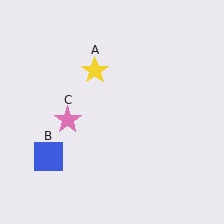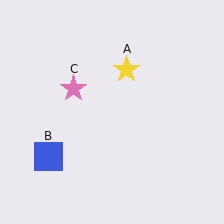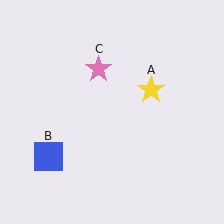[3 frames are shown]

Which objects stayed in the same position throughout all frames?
Blue square (object B) remained stationary.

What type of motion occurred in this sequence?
The yellow star (object A), pink star (object C) rotated clockwise around the center of the scene.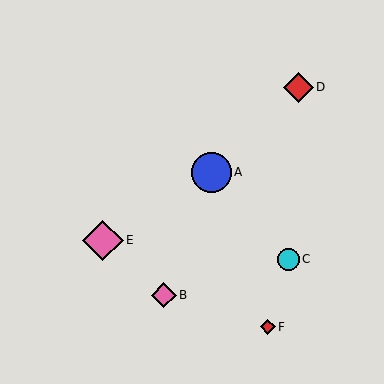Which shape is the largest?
The pink diamond (labeled E) is the largest.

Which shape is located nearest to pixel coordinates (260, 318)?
The red diamond (labeled F) at (268, 327) is nearest to that location.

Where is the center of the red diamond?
The center of the red diamond is at (298, 87).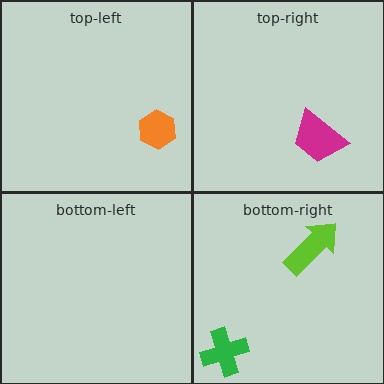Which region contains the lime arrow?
The bottom-right region.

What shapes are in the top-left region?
The orange hexagon.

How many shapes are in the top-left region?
1.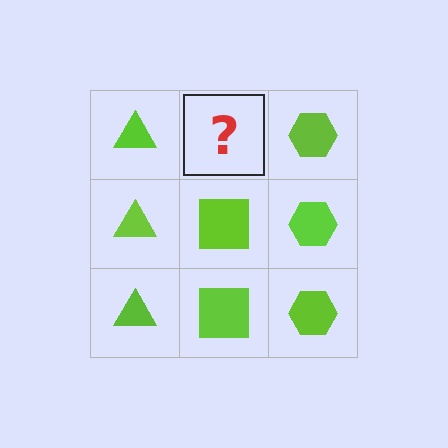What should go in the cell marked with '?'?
The missing cell should contain a lime square.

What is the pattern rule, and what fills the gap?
The rule is that each column has a consistent shape. The gap should be filled with a lime square.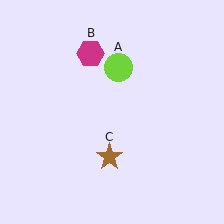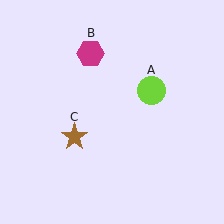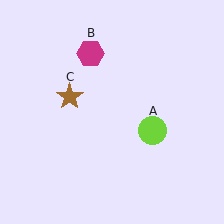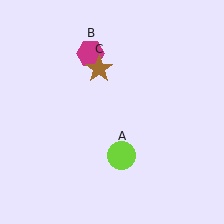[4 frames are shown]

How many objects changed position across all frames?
2 objects changed position: lime circle (object A), brown star (object C).